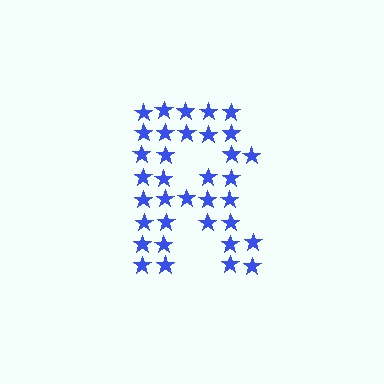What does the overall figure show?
The overall figure shows the letter R.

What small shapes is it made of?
It is made of small stars.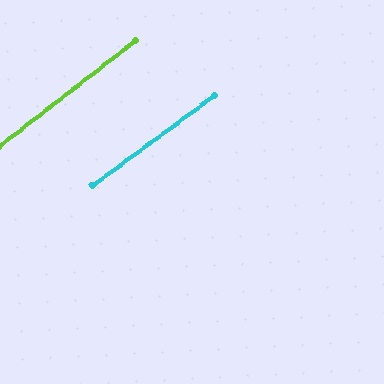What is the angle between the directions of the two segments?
Approximately 1 degree.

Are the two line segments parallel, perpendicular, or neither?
Parallel — their directions differ by only 1.0°.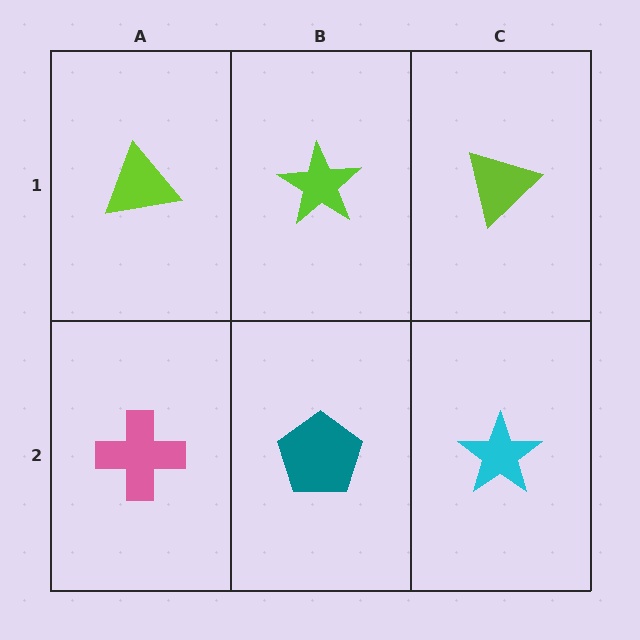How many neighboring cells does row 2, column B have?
3.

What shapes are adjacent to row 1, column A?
A pink cross (row 2, column A), a lime star (row 1, column B).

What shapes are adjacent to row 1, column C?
A cyan star (row 2, column C), a lime star (row 1, column B).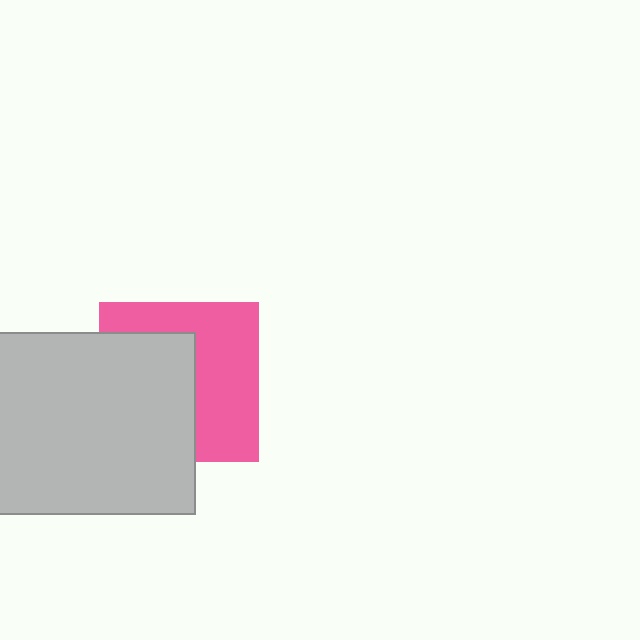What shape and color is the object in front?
The object in front is a light gray rectangle.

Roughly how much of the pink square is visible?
About half of it is visible (roughly 51%).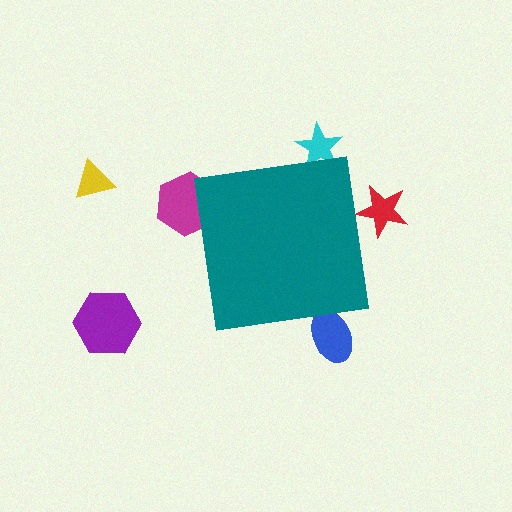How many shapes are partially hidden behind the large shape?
4 shapes are partially hidden.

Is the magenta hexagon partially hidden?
Yes, the magenta hexagon is partially hidden behind the teal square.